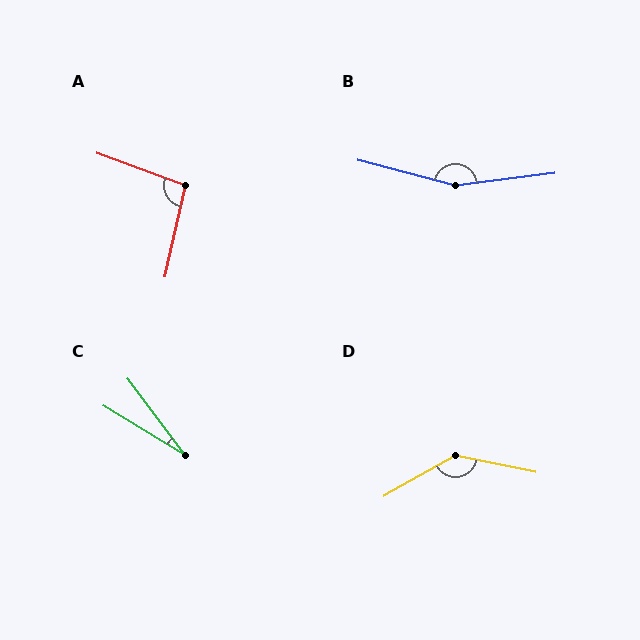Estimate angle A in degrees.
Approximately 97 degrees.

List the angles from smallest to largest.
C (21°), A (97°), D (138°), B (158°).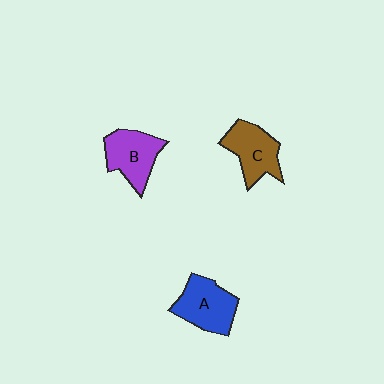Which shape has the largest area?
Shape A (blue).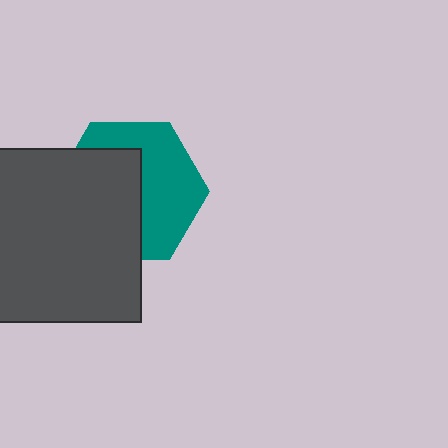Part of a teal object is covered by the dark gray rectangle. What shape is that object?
It is a hexagon.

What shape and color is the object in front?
The object in front is a dark gray rectangle.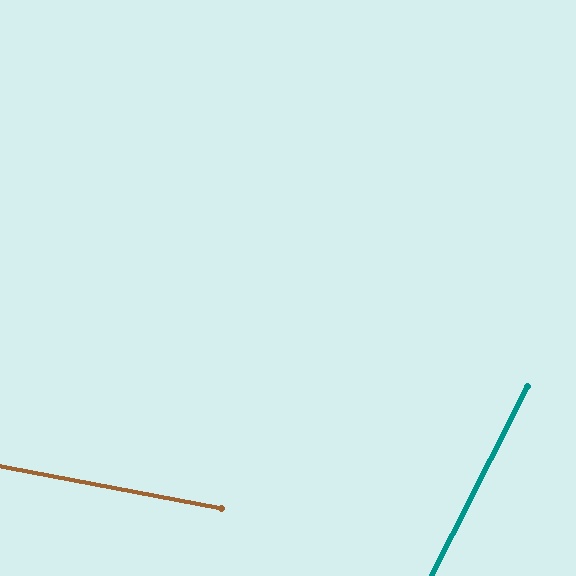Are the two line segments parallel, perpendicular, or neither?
Neither parallel nor perpendicular — they differ by about 74°.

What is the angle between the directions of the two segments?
Approximately 74 degrees.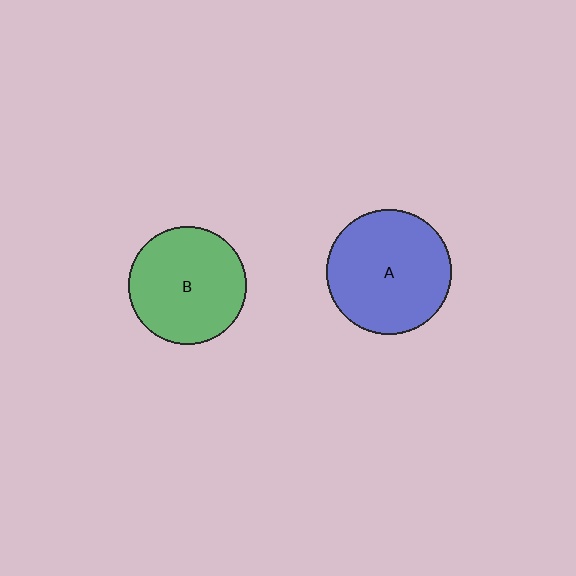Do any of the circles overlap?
No, none of the circles overlap.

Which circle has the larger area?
Circle A (blue).